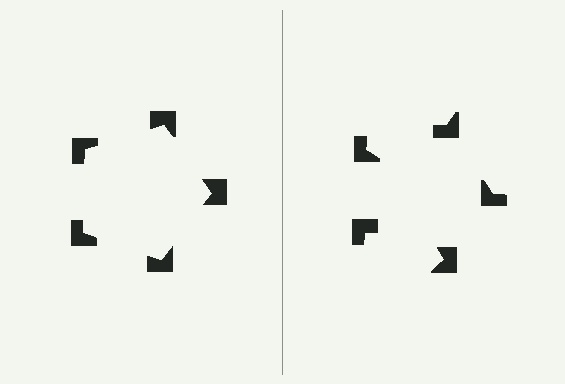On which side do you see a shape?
An illusory pentagon appears on the left side. On the right side the wedge cuts are rotated, so no coherent shape forms.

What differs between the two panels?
The notched squares are positioned identically on both sides; only the wedge orientations differ. On the left they align to a pentagon; on the right they are misaligned.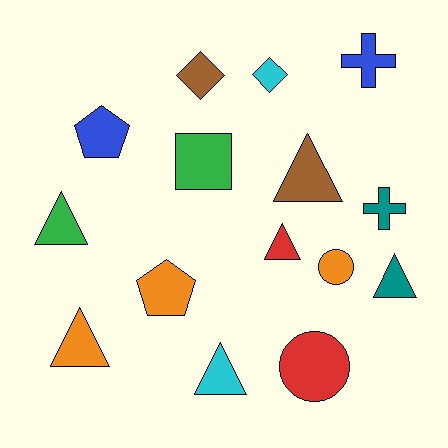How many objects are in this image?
There are 15 objects.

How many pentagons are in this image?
There are 2 pentagons.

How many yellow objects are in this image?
There are no yellow objects.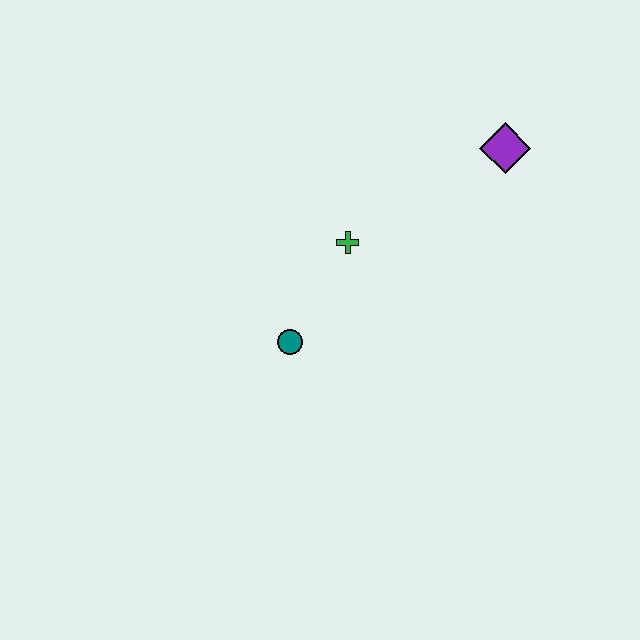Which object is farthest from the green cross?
The purple diamond is farthest from the green cross.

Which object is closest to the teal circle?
The green cross is closest to the teal circle.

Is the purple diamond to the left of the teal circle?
No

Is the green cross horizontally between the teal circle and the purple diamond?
Yes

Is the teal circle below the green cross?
Yes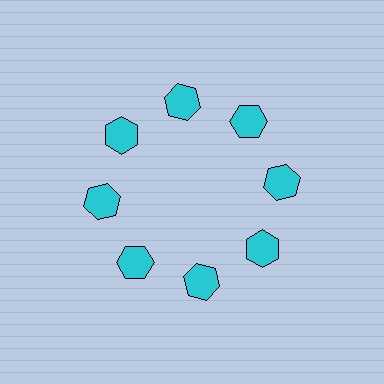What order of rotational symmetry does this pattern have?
This pattern has 8-fold rotational symmetry.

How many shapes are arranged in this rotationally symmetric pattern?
There are 8 shapes, arranged in 8 groups of 1.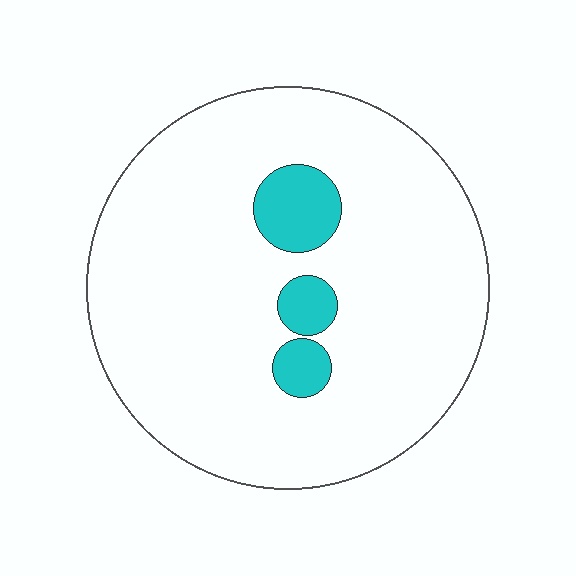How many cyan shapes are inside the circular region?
3.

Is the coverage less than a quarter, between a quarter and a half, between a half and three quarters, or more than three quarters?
Less than a quarter.